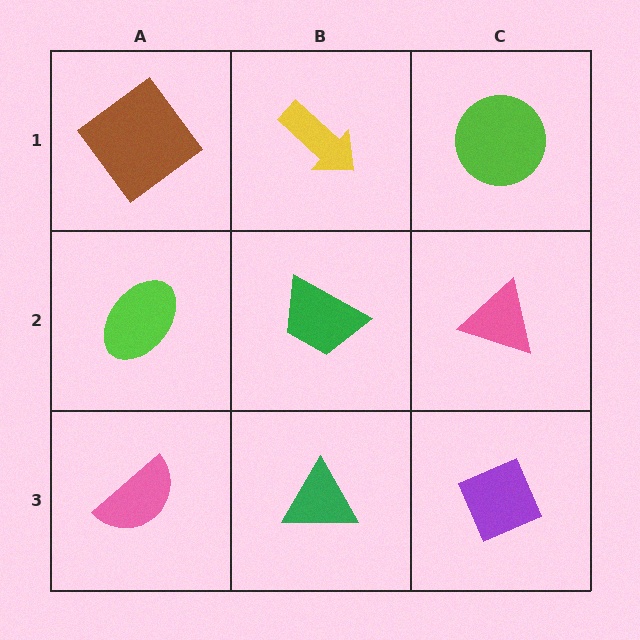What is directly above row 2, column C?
A lime circle.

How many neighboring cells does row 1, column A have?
2.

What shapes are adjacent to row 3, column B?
A green trapezoid (row 2, column B), a pink semicircle (row 3, column A), a purple diamond (row 3, column C).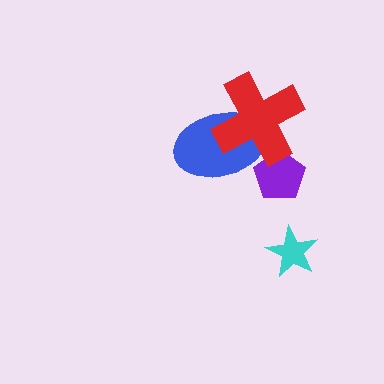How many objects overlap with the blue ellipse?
2 objects overlap with the blue ellipse.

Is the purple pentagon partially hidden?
Yes, it is partially covered by another shape.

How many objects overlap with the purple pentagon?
2 objects overlap with the purple pentagon.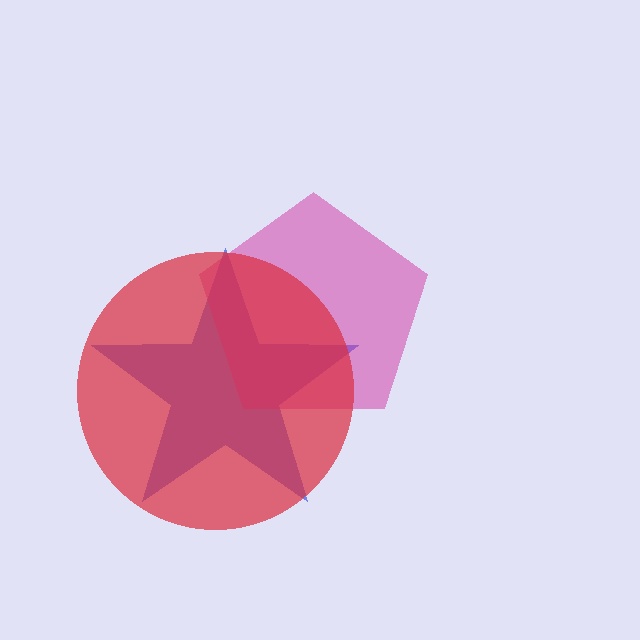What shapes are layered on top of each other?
The layered shapes are: a blue star, a magenta pentagon, a red circle.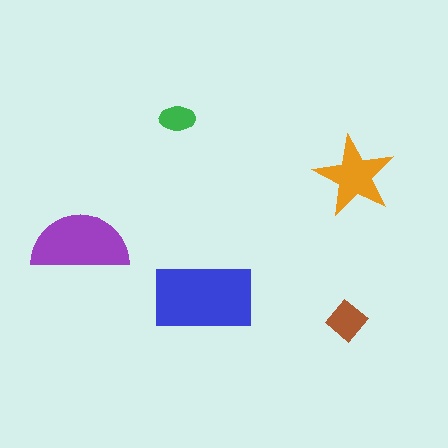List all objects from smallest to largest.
The green ellipse, the brown diamond, the orange star, the purple semicircle, the blue rectangle.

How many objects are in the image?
There are 5 objects in the image.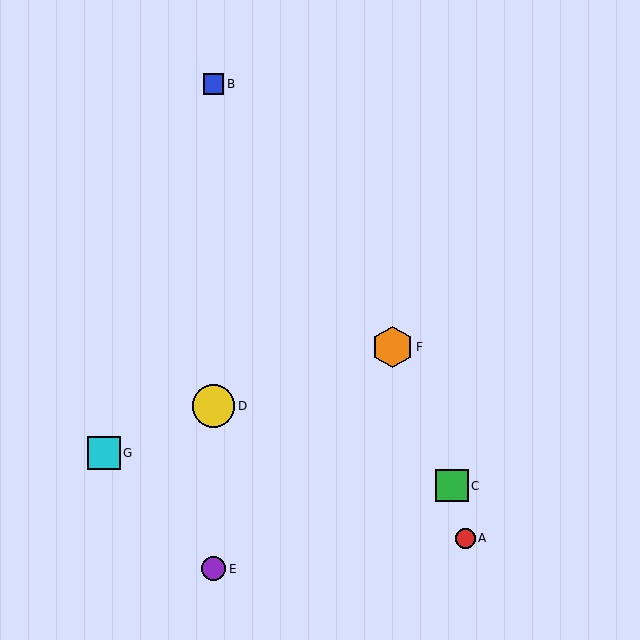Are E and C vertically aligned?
No, E is at x≈214 and C is at x≈452.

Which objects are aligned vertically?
Objects B, D, E are aligned vertically.